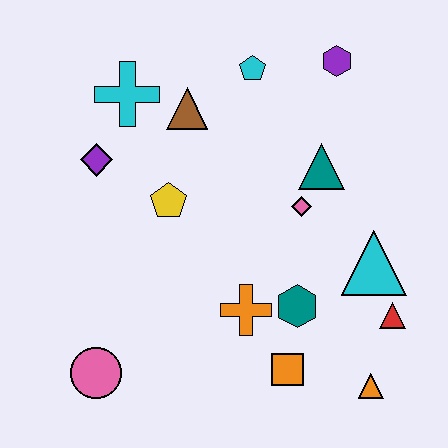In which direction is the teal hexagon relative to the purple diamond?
The teal hexagon is to the right of the purple diamond.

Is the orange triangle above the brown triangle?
No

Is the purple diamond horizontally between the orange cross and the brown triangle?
No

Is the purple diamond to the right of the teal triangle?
No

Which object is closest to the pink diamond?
The teal triangle is closest to the pink diamond.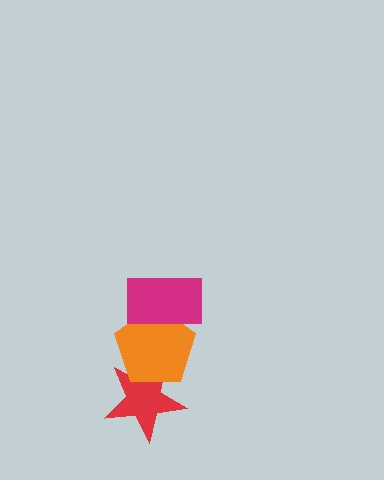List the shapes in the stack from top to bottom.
From top to bottom: the magenta rectangle, the orange pentagon, the red star.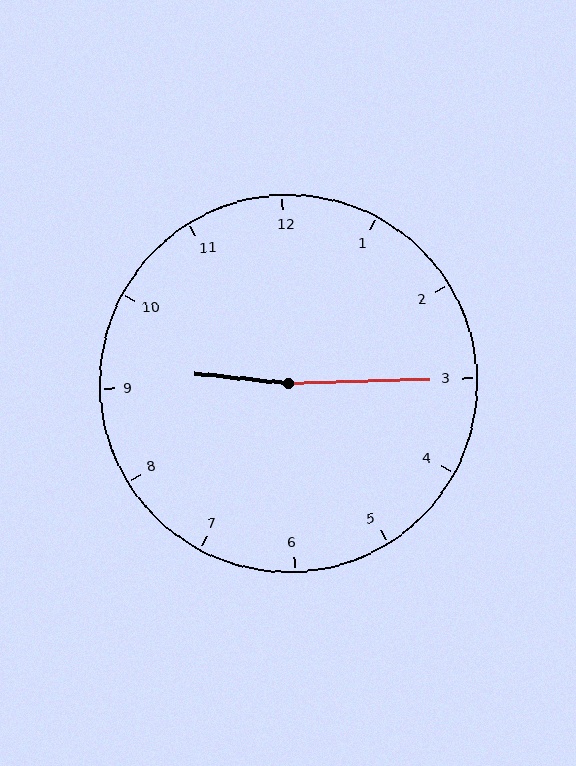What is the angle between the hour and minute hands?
Approximately 172 degrees.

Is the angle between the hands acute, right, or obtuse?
It is obtuse.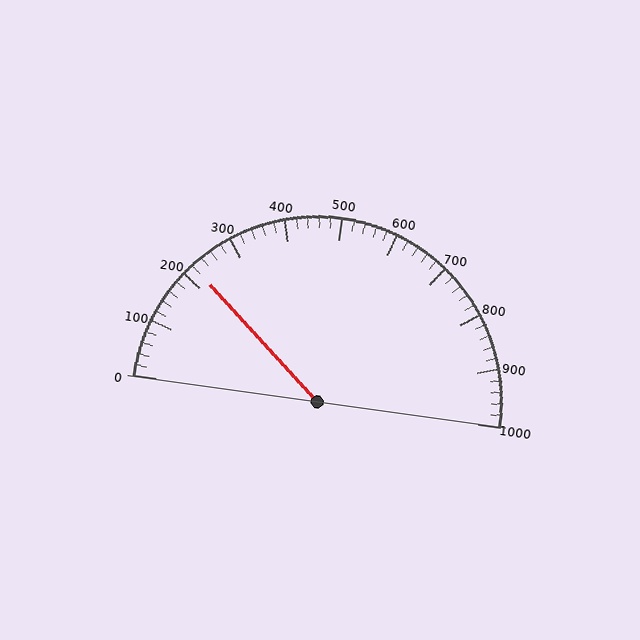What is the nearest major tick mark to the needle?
The nearest major tick mark is 200.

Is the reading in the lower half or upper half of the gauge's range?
The reading is in the lower half of the range (0 to 1000).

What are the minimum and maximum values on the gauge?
The gauge ranges from 0 to 1000.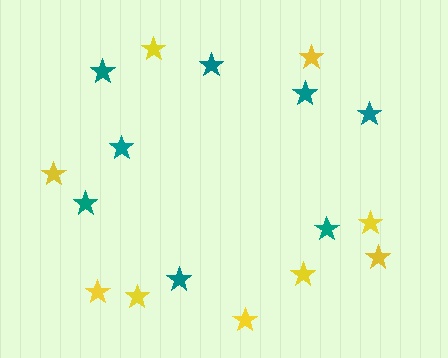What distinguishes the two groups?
There are 2 groups: one group of yellow stars (9) and one group of teal stars (8).